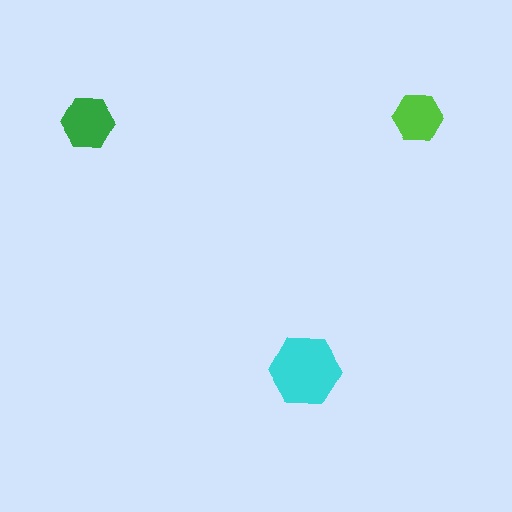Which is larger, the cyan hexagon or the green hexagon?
The cyan one.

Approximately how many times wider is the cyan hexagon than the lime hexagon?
About 1.5 times wider.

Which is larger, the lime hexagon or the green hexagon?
The green one.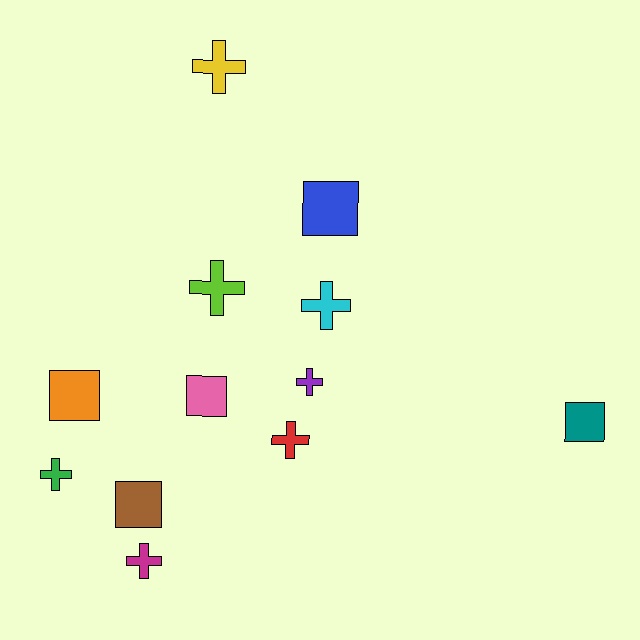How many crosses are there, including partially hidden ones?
There are 7 crosses.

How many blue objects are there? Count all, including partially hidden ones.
There is 1 blue object.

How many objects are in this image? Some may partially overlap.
There are 12 objects.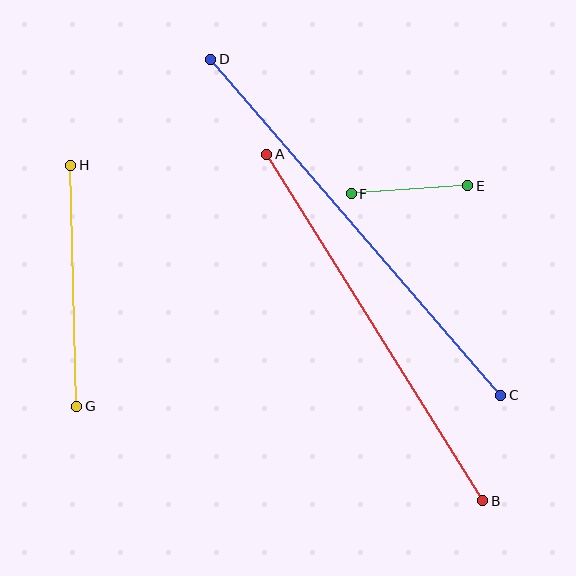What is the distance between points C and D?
The distance is approximately 444 pixels.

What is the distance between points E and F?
The distance is approximately 116 pixels.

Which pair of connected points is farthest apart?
Points C and D are farthest apart.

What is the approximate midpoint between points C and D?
The midpoint is at approximately (356, 227) pixels.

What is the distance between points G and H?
The distance is approximately 241 pixels.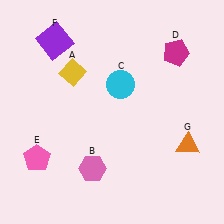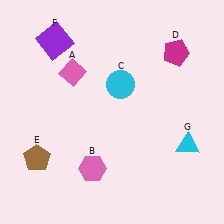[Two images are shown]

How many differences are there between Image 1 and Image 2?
There are 3 differences between the two images.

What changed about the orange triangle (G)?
In Image 1, G is orange. In Image 2, it changed to cyan.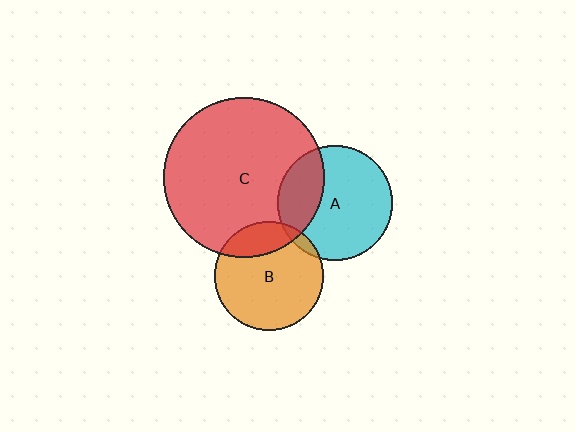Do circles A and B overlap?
Yes.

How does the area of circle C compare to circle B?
Approximately 2.2 times.